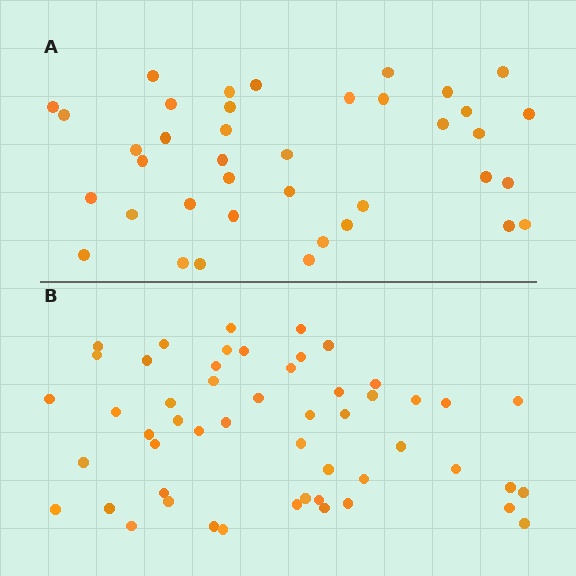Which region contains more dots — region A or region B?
Region B (the bottom region) has more dots.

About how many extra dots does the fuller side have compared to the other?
Region B has approximately 15 more dots than region A.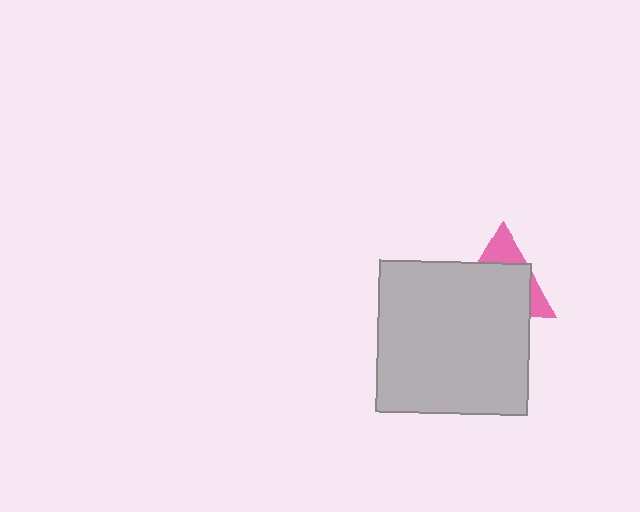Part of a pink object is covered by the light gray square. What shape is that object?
It is a triangle.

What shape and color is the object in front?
The object in front is a light gray square.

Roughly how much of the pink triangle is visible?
A small part of it is visible (roughly 30%).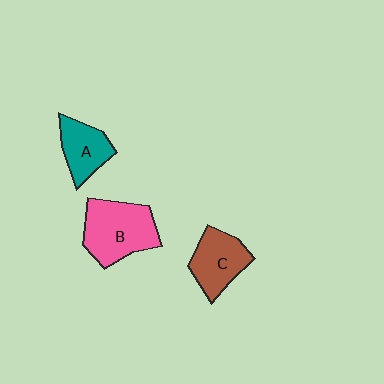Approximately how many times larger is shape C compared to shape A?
Approximately 1.2 times.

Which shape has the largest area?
Shape B (pink).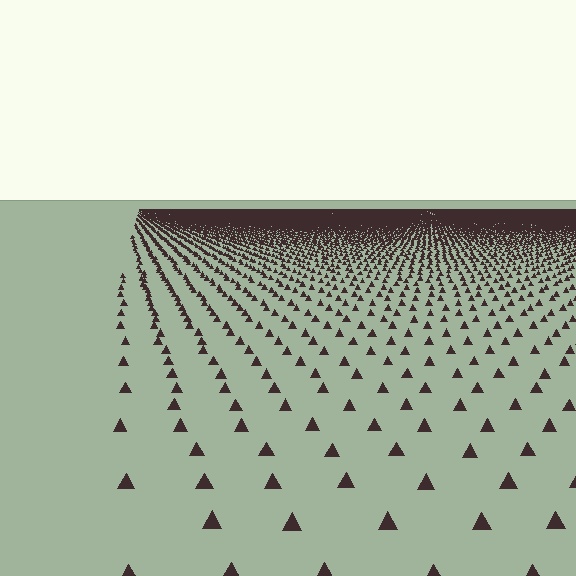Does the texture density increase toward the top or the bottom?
Density increases toward the top.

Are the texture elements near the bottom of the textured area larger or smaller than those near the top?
Larger. Near the bottom, elements are closer to the viewer and appear at a bigger on-screen size.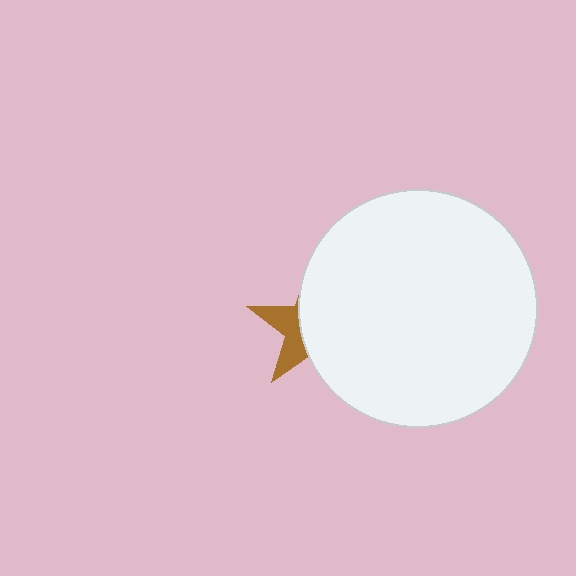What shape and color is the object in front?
The object in front is a white circle.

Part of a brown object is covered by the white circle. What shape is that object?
It is a star.